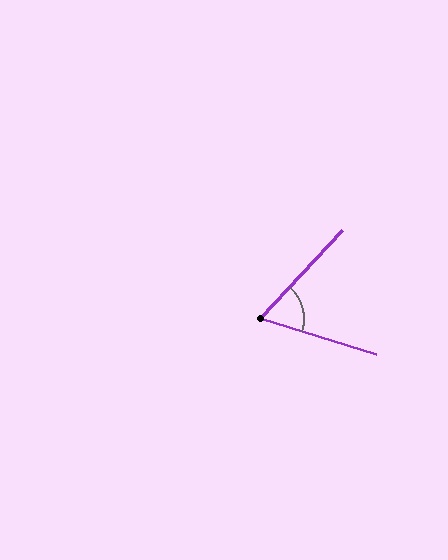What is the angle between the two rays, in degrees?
Approximately 64 degrees.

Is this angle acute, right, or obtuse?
It is acute.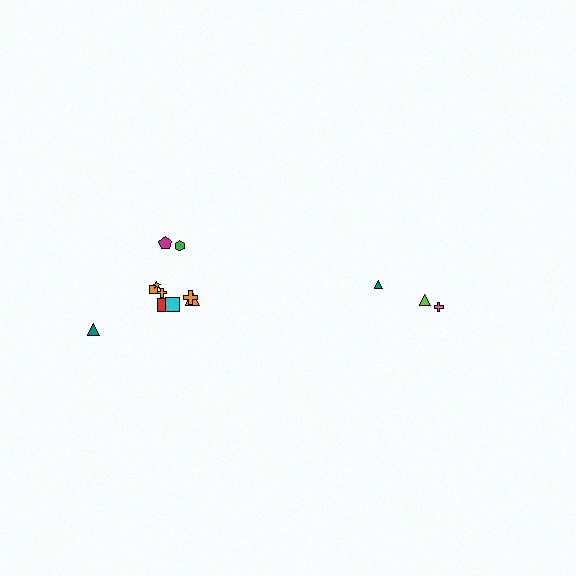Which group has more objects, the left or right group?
The left group.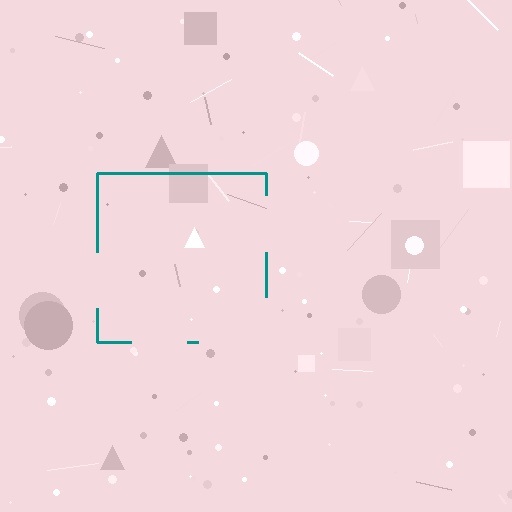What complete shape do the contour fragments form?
The contour fragments form a square.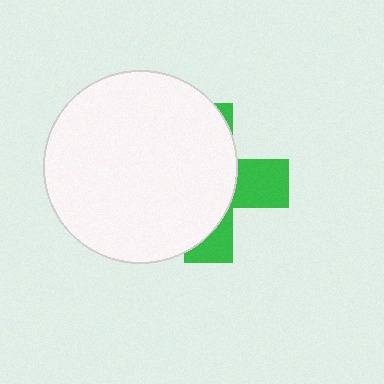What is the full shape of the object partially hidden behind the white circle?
The partially hidden object is a green cross.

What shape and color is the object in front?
The object in front is a white circle.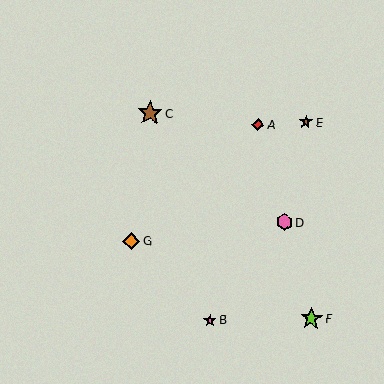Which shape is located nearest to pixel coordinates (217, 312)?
The pink star (labeled B) at (210, 320) is nearest to that location.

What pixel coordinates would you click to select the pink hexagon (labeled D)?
Click at (284, 222) to select the pink hexagon D.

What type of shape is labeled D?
Shape D is a pink hexagon.